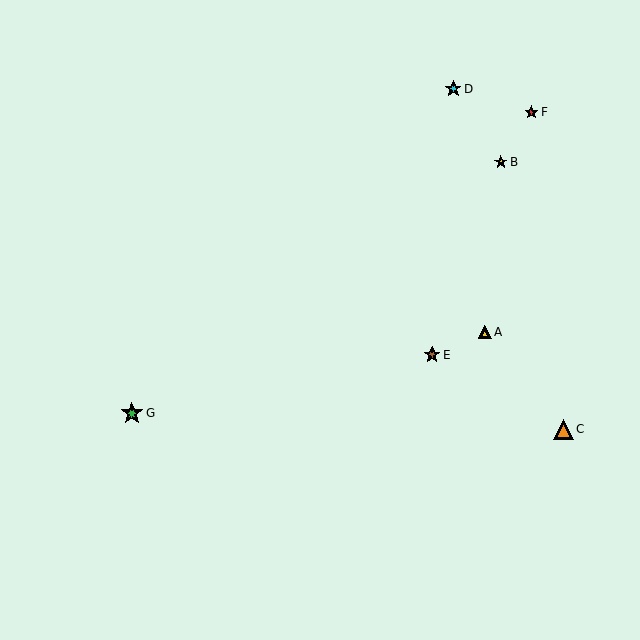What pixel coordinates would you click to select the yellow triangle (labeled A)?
Click at (485, 332) to select the yellow triangle A.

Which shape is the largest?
The green star (labeled G) is the largest.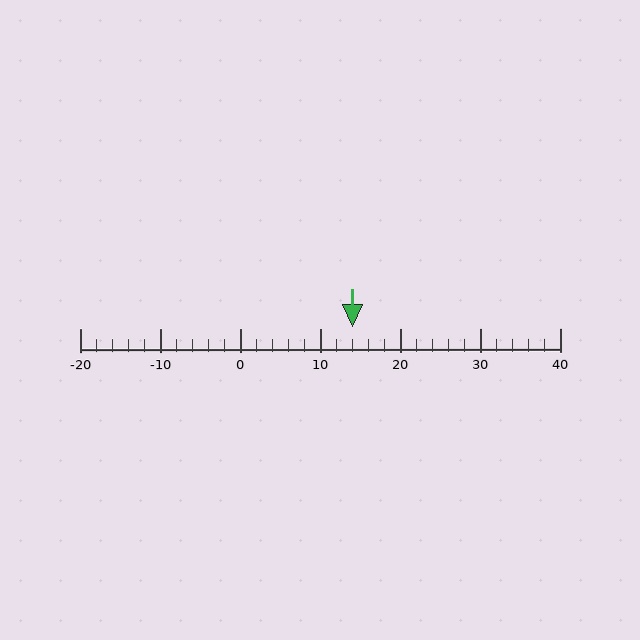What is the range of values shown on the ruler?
The ruler shows values from -20 to 40.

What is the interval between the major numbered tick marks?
The major tick marks are spaced 10 units apart.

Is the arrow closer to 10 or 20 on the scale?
The arrow is closer to 10.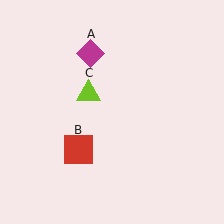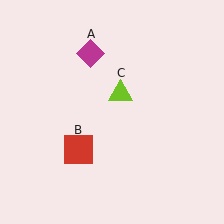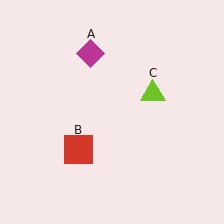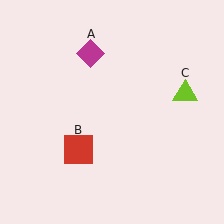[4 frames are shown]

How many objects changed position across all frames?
1 object changed position: lime triangle (object C).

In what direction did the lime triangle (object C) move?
The lime triangle (object C) moved right.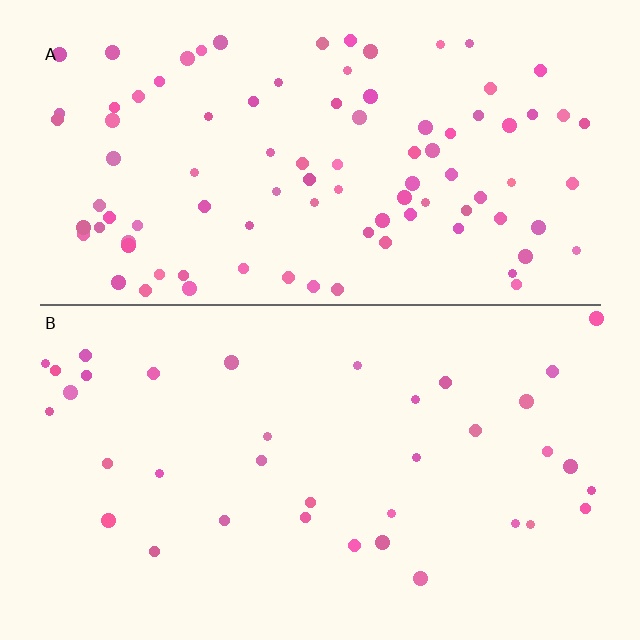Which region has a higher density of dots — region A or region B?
A (the top).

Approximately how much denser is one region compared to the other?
Approximately 2.5× — region A over region B.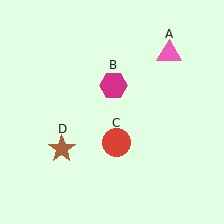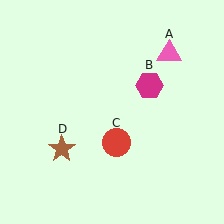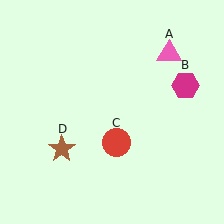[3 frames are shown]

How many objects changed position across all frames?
1 object changed position: magenta hexagon (object B).